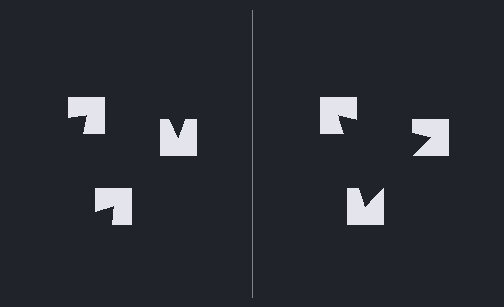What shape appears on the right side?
An illusory triangle.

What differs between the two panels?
The notched squares are positioned identically on both sides; only the wedge orientations differ. On the right they align to a triangle; on the left they are misaligned.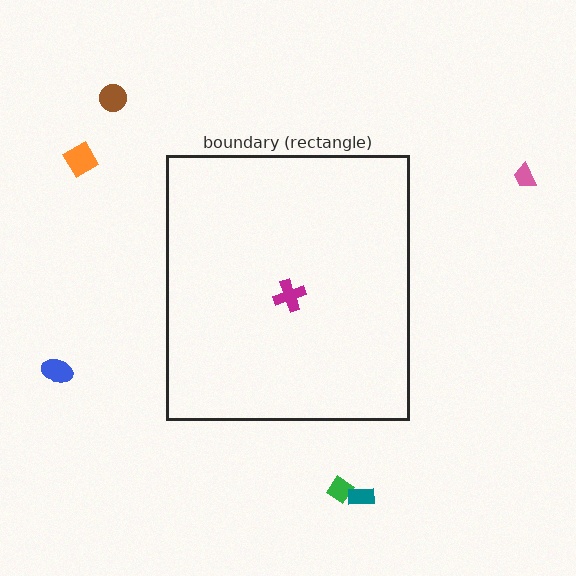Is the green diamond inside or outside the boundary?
Outside.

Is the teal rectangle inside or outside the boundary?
Outside.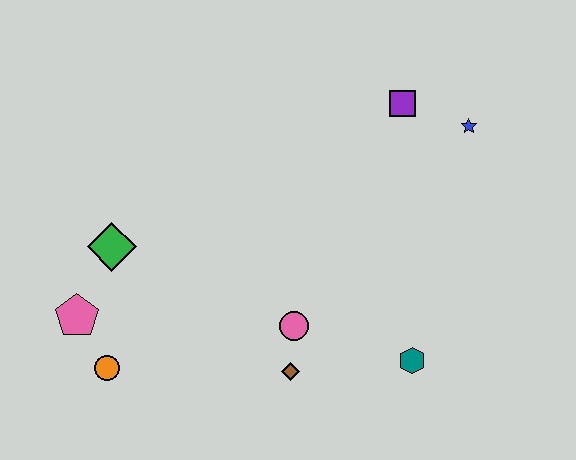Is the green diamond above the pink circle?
Yes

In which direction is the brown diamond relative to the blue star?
The brown diamond is below the blue star.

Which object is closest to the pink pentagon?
The orange circle is closest to the pink pentagon.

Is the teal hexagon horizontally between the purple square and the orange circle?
No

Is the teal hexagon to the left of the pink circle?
No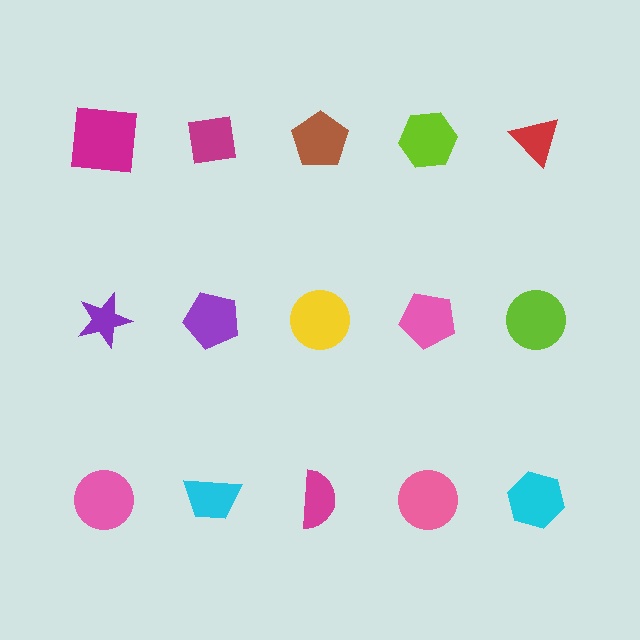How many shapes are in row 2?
5 shapes.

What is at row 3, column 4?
A pink circle.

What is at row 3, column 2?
A cyan trapezoid.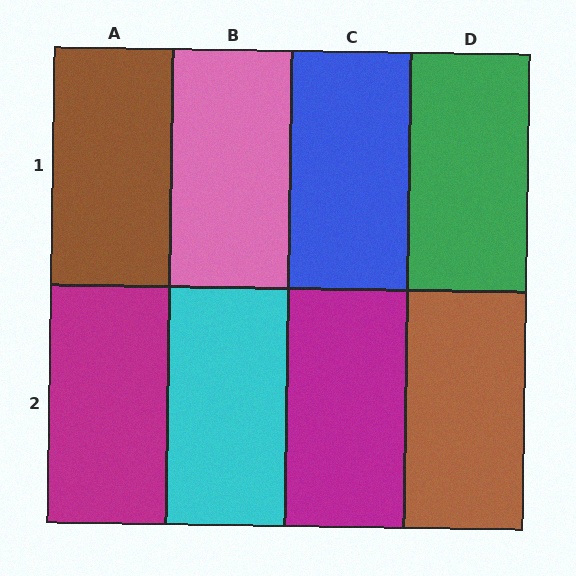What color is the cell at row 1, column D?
Green.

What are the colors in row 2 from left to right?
Magenta, cyan, magenta, brown.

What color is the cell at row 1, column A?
Brown.